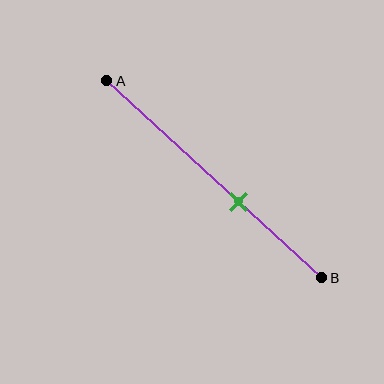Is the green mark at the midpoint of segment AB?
No, the mark is at about 60% from A, not at the 50% midpoint.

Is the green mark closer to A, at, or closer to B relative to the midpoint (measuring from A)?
The green mark is closer to point B than the midpoint of segment AB.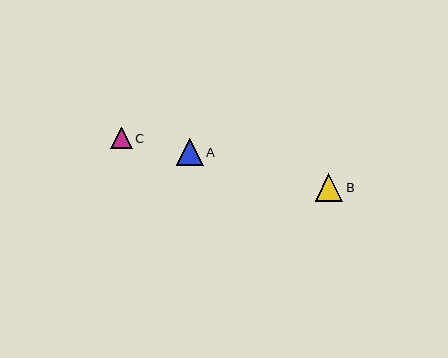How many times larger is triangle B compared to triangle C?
Triangle B is approximately 1.3 times the size of triangle C.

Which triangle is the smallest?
Triangle C is the smallest with a size of approximately 21 pixels.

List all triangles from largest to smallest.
From largest to smallest: B, A, C.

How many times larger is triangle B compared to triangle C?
Triangle B is approximately 1.3 times the size of triangle C.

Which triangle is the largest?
Triangle B is the largest with a size of approximately 27 pixels.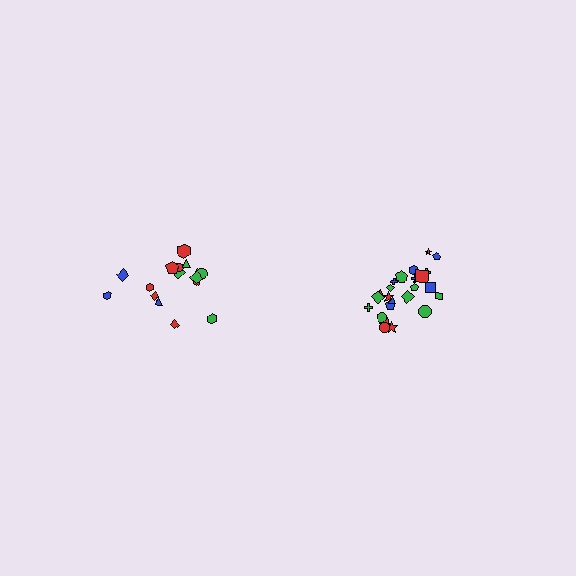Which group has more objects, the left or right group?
The right group.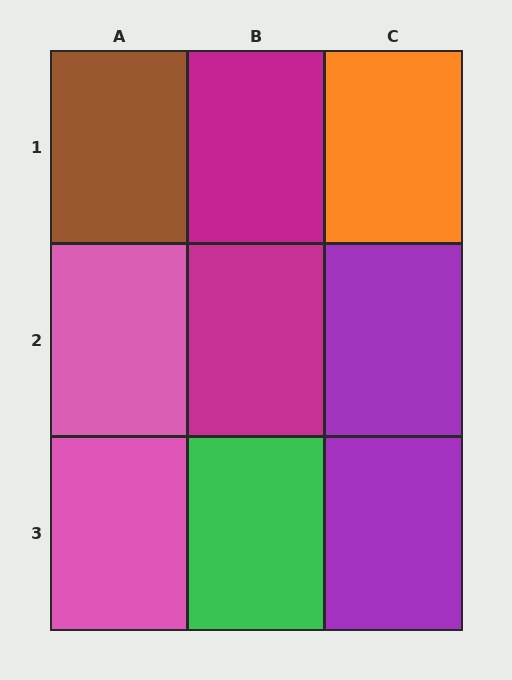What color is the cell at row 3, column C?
Purple.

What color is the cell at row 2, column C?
Purple.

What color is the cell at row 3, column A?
Pink.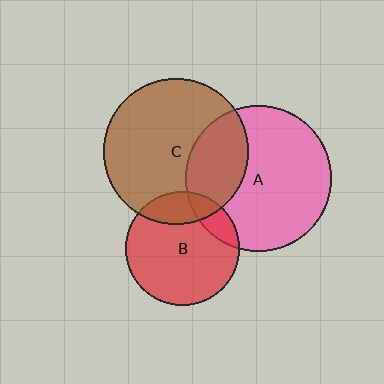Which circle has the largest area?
Circle A (pink).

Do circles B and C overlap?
Yes.